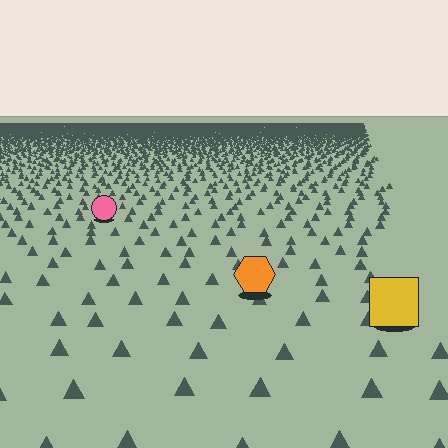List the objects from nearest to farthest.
From nearest to farthest: the yellow square, the orange hexagon, the pink circle.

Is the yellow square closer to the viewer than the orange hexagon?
Yes. The yellow square is closer — you can tell from the texture gradient: the ground texture is coarser near it.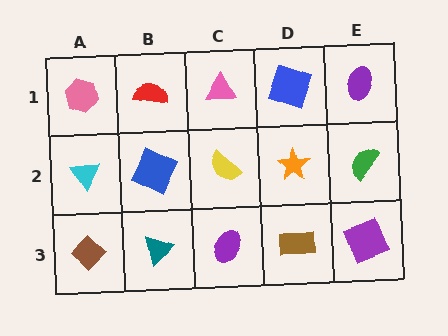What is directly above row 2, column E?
A purple ellipse.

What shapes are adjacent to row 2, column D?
A blue square (row 1, column D), a brown rectangle (row 3, column D), a yellow semicircle (row 2, column C), a green semicircle (row 2, column E).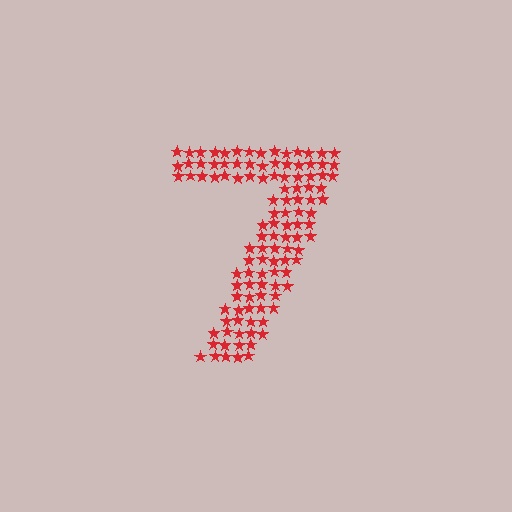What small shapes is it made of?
It is made of small stars.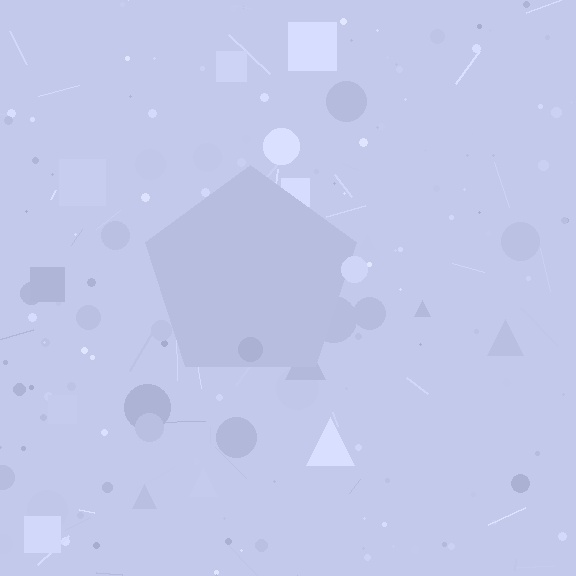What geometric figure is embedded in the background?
A pentagon is embedded in the background.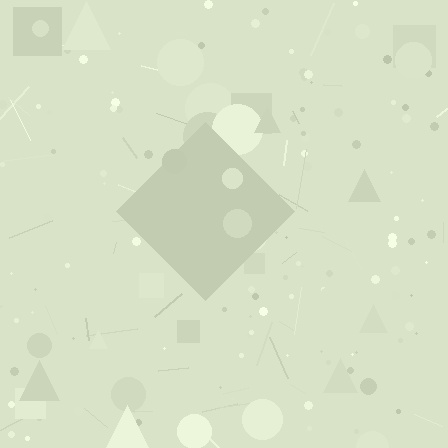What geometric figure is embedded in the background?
A diamond is embedded in the background.